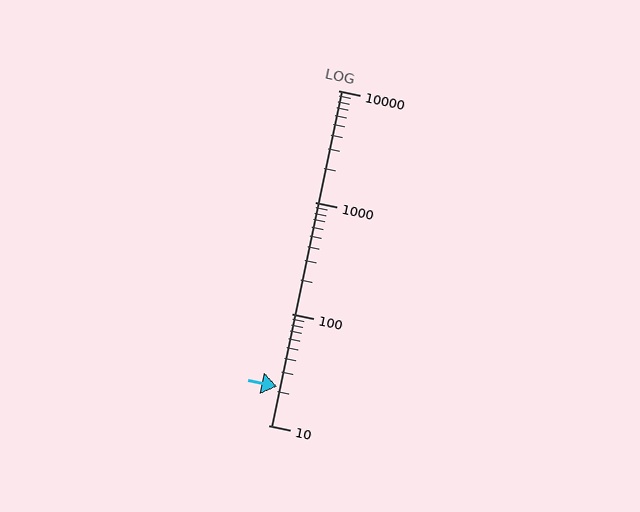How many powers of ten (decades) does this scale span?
The scale spans 3 decades, from 10 to 10000.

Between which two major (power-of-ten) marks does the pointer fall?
The pointer is between 10 and 100.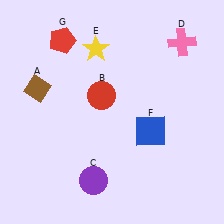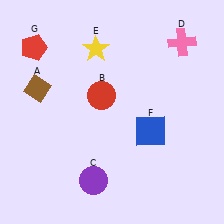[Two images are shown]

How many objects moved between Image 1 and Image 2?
1 object moved between the two images.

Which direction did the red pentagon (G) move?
The red pentagon (G) moved left.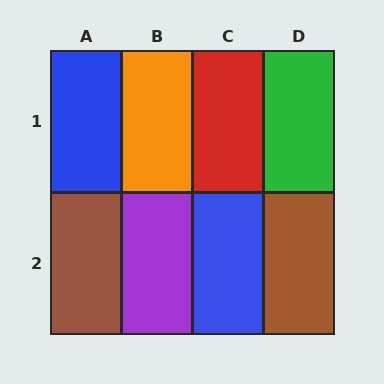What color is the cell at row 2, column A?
Brown.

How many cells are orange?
1 cell is orange.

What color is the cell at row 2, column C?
Blue.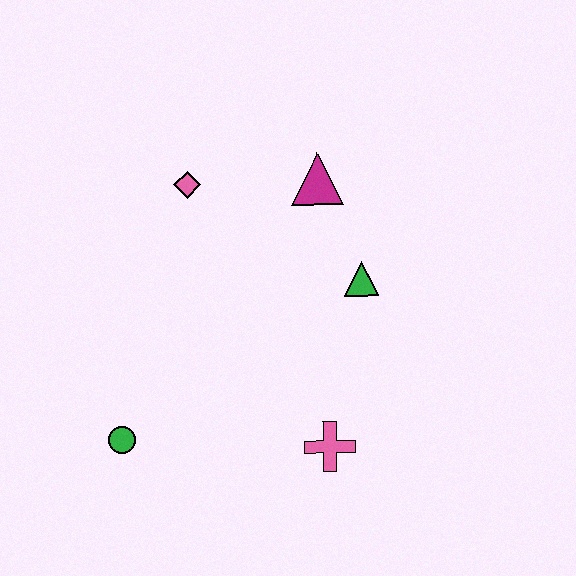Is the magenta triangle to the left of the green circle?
No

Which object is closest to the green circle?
The pink cross is closest to the green circle.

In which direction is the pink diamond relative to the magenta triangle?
The pink diamond is to the left of the magenta triangle.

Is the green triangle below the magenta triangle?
Yes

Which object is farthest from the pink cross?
The pink diamond is farthest from the pink cross.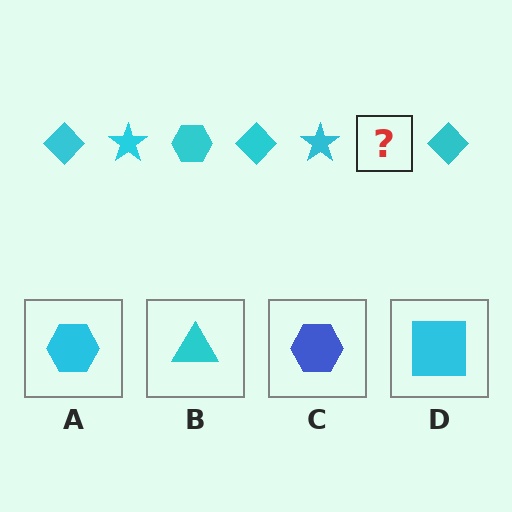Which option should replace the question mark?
Option A.